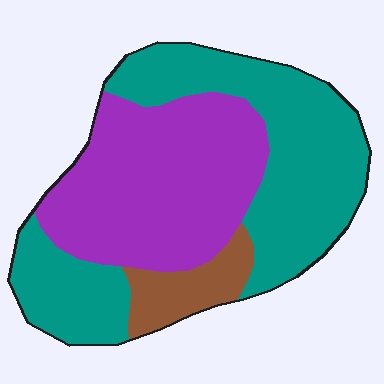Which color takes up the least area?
Brown, at roughly 10%.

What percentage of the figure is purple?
Purple covers roughly 40% of the figure.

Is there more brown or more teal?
Teal.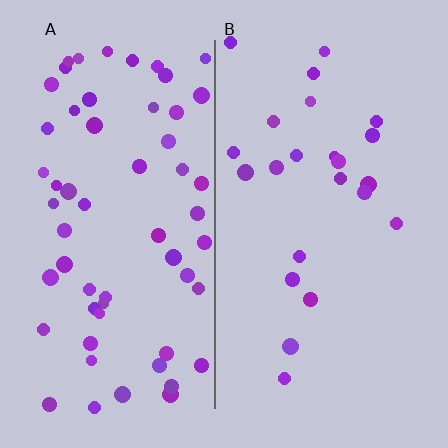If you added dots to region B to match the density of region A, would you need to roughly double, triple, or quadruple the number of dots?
Approximately triple.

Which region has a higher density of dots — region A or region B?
A (the left).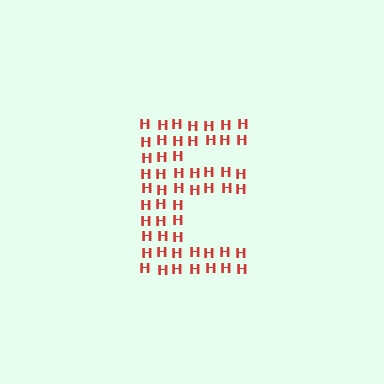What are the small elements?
The small elements are letter H's.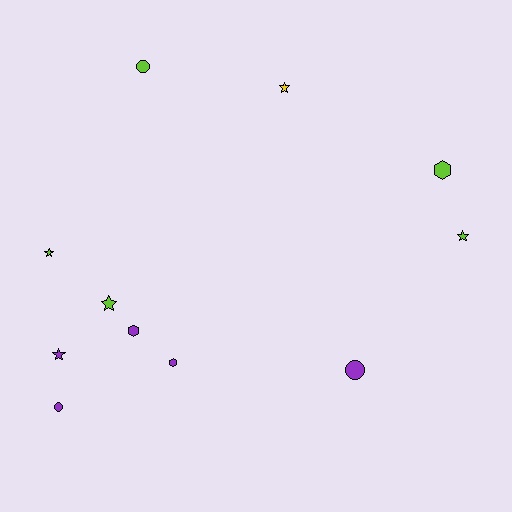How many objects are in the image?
There are 11 objects.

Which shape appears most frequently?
Star, with 5 objects.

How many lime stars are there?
There are 3 lime stars.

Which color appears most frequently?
Purple, with 5 objects.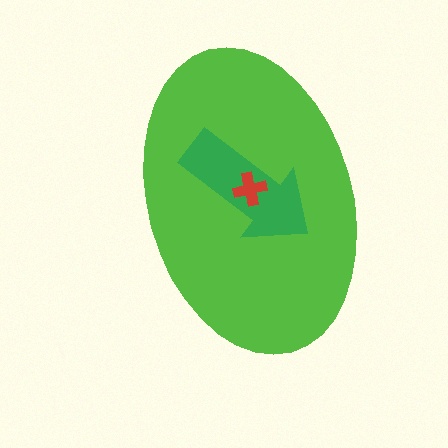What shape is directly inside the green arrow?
The red cross.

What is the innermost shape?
The red cross.